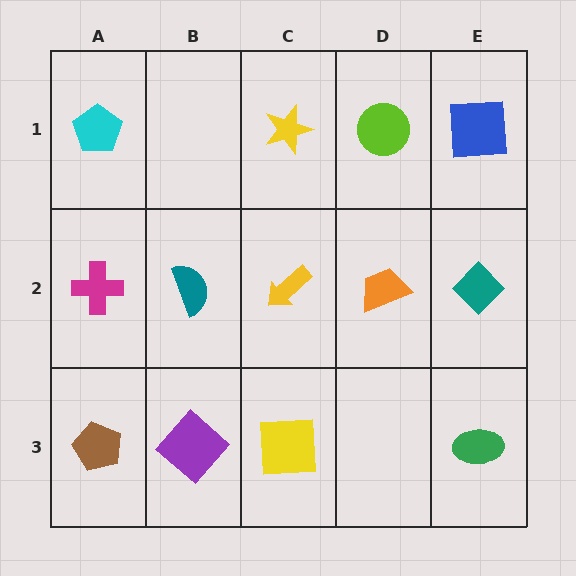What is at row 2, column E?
A teal diamond.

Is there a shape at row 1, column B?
No, that cell is empty.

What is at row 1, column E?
A blue square.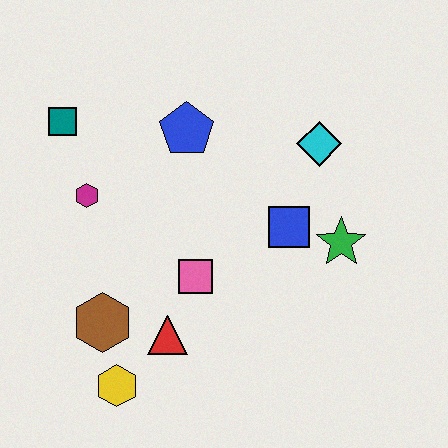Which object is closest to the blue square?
The green star is closest to the blue square.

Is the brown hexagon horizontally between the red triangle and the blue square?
No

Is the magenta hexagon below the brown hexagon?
No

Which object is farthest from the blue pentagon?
The yellow hexagon is farthest from the blue pentagon.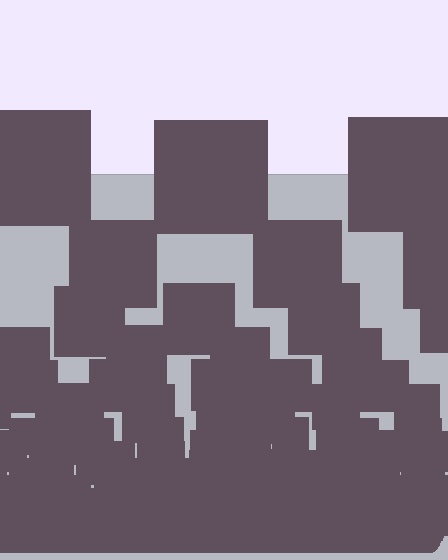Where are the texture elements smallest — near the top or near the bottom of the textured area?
Near the bottom.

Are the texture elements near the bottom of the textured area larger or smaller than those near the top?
Smaller. The gradient is inverted — elements near the bottom are smaller and denser.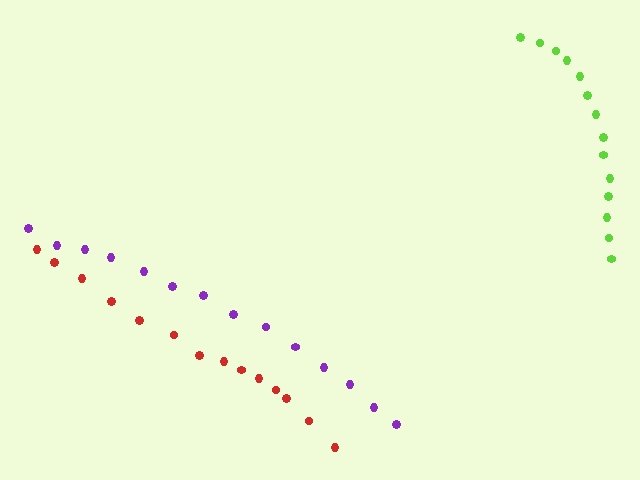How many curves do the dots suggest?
There are 3 distinct paths.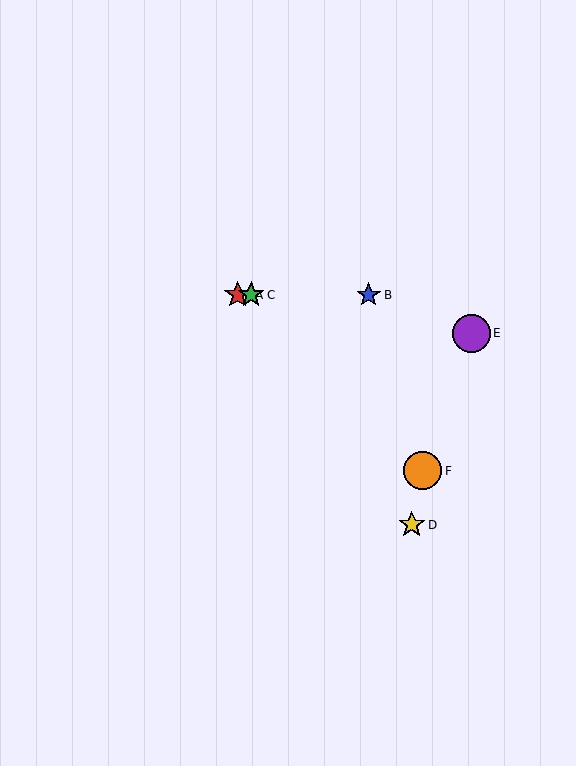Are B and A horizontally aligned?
Yes, both are at y≈295.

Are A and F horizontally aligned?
No, A is at y≈295 and F is at y≈471.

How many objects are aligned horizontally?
3 objects (A, B, C) are aligned horizontally.